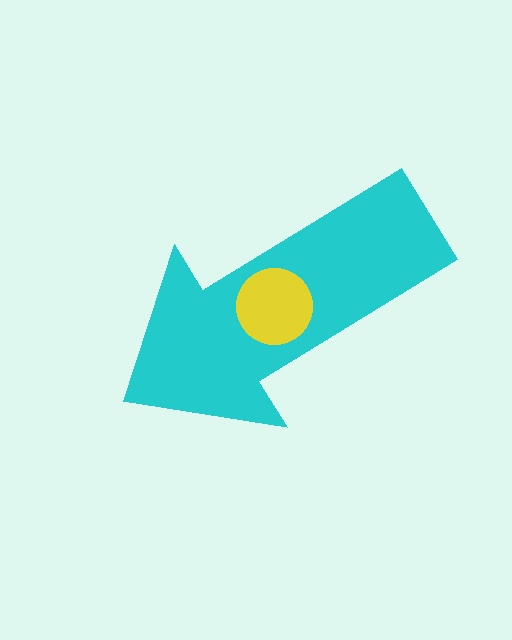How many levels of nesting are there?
2.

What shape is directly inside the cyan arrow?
The yellow circle.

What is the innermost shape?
The yellow circle.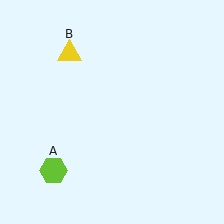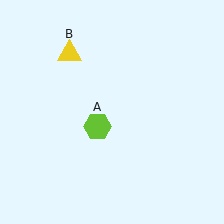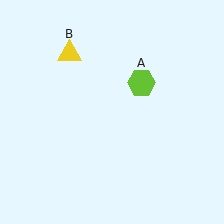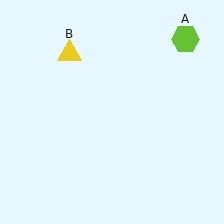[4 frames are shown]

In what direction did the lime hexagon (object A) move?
The lime hexagon (object A) moved up and to the right.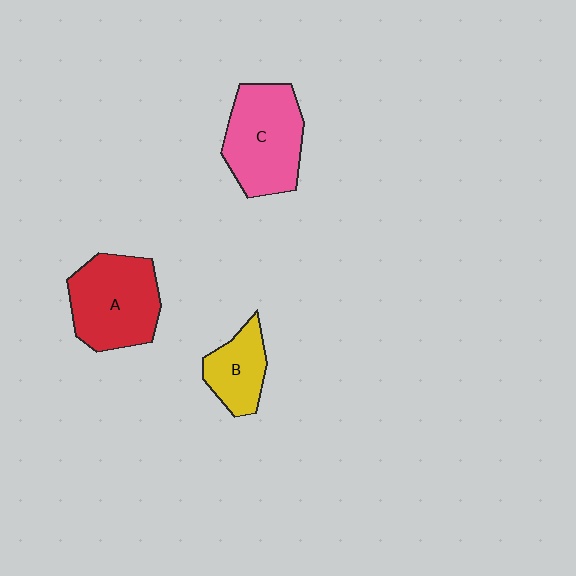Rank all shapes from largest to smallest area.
From largest to smallest: C (pink), A (red), B (yellow).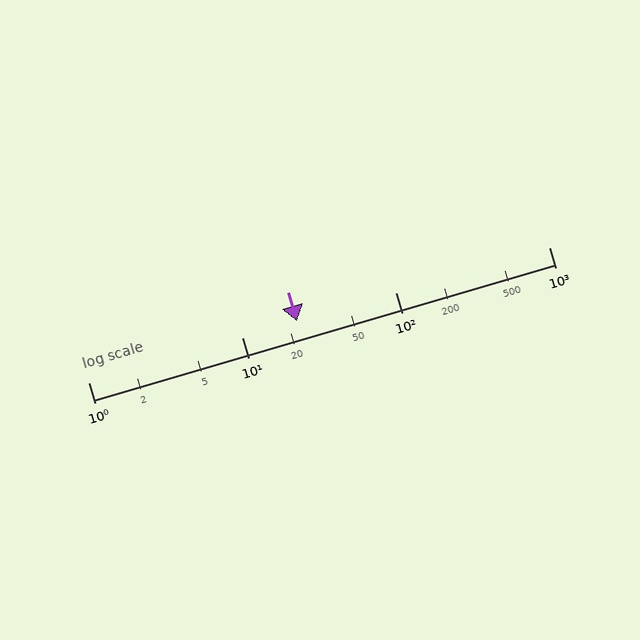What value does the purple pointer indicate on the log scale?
The pointer indicates approximately 23.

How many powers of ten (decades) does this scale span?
The scale spans 3 decades, from 1 to 1000.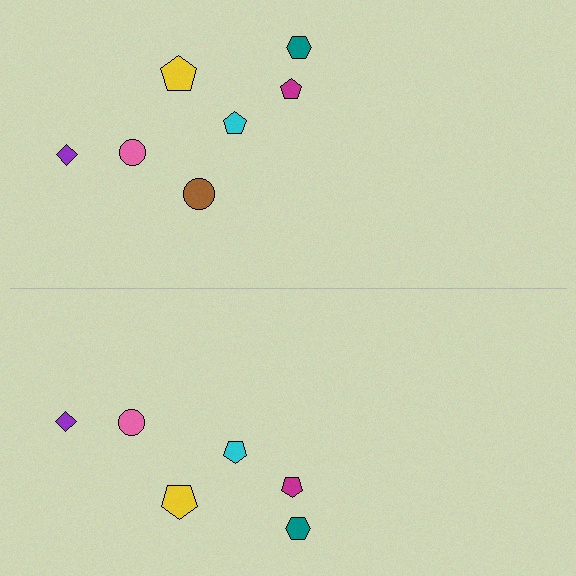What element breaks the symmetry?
A brown circle is missing from the bottom side.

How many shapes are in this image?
There are 13 shapes in this image.